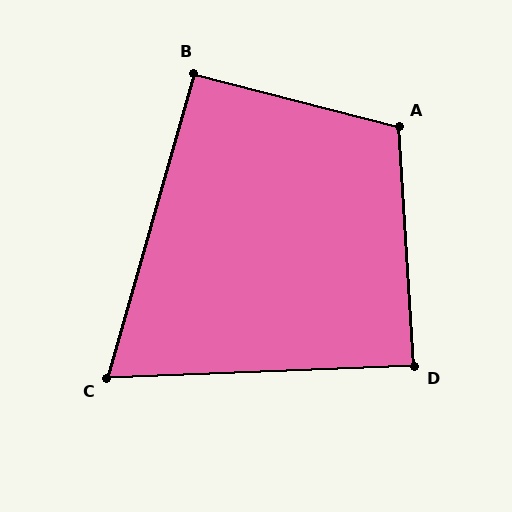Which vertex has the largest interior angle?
A, at approximately 108 degrees.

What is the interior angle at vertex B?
Approximately 91 degrees (approximately right).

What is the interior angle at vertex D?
Approximately 89 degrees (approximately right).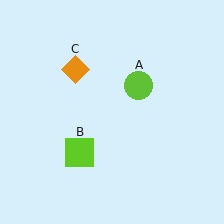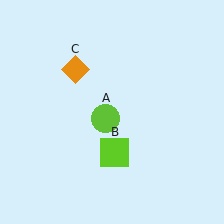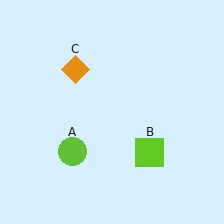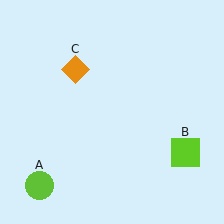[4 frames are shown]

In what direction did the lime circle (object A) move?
The lime circle (object A) moved down and to the left.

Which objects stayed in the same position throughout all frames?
Orange diamond (object C) remained stationary.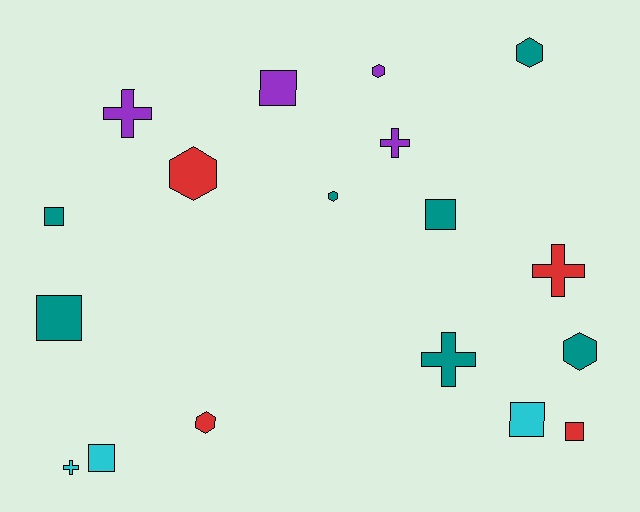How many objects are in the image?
There are 18 objects.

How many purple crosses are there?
There are 2 purple crosses.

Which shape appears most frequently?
Square, with 7 objects.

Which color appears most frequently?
Teal, with 7 objects.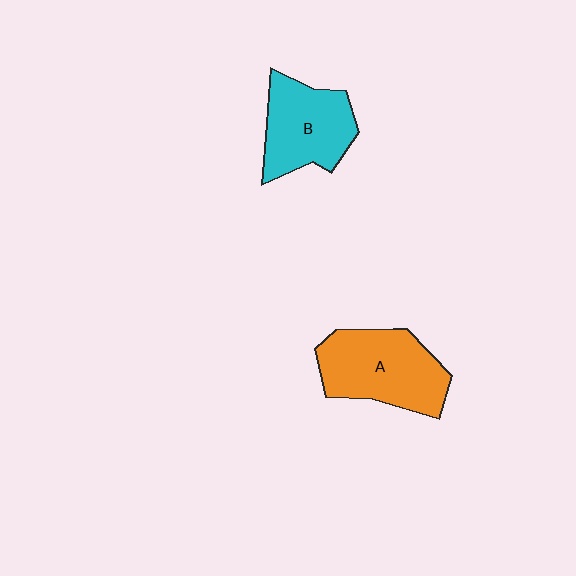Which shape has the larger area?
Shape A (orange).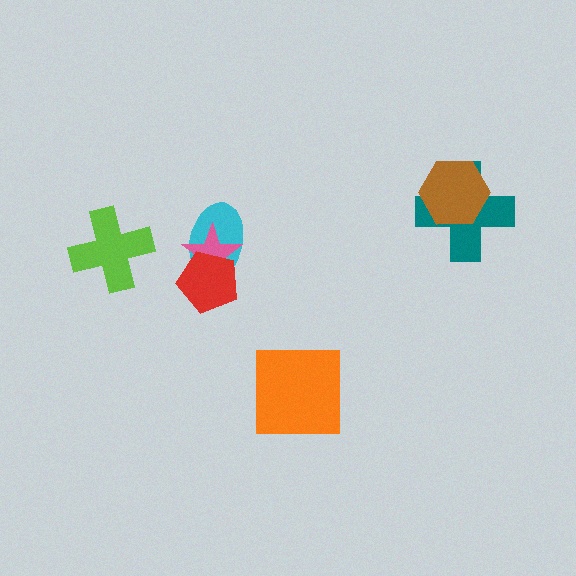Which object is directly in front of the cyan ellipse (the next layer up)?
The pink star is directly in front of the cyan ellipse.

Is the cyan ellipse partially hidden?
Yes, it is partially covered by another shape.